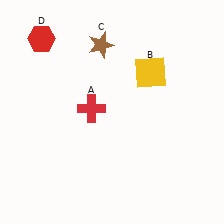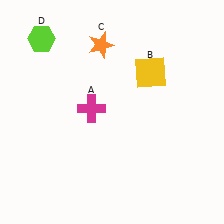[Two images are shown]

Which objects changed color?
A changed from red to magenta. C changed from brown to orange. D changed from red to lime.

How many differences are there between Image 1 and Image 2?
There are 3 differences between the two images.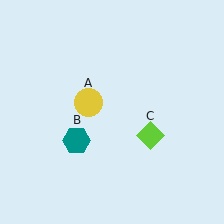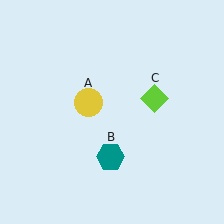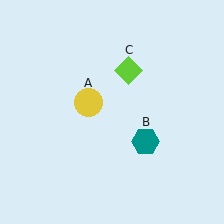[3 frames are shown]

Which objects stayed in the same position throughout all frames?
Yellow circle (object A) remained stationary.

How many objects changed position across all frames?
2 objects changed position: teal hexagon (object B), lime diamond (object C).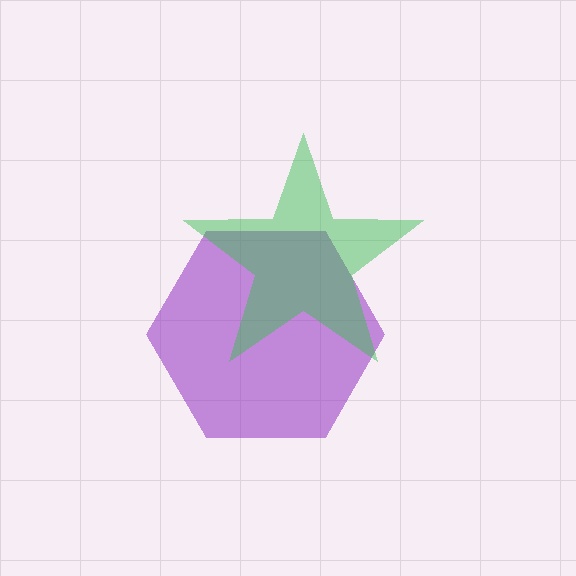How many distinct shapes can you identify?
There are 2 distinct shapes: a purple hexagon, a green star.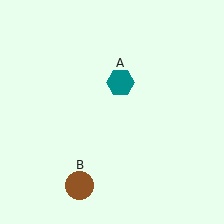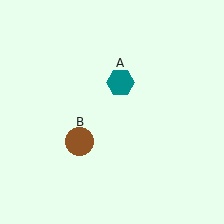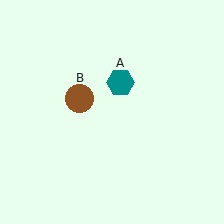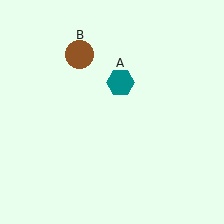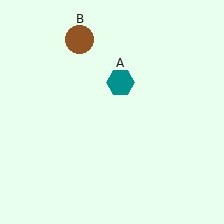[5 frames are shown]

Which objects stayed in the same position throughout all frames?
Teal hexagon (object A) remained stationary.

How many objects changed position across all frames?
1 object changed position: brown circle (object B).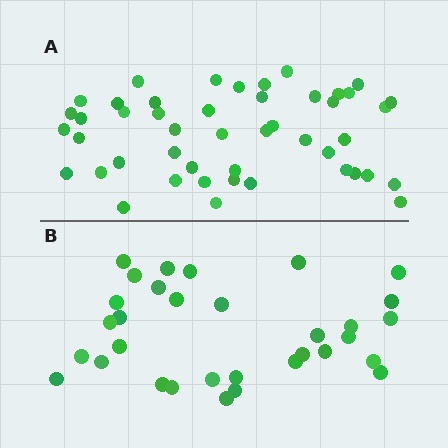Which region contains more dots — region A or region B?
Region A (the top region) has more dots.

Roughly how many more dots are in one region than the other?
Region A has approximately 15 more dots than region B.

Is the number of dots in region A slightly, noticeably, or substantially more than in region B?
Region A has substantially more. The ratio is roughly 1.5 to 1.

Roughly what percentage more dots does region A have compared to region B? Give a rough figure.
About 45% more.